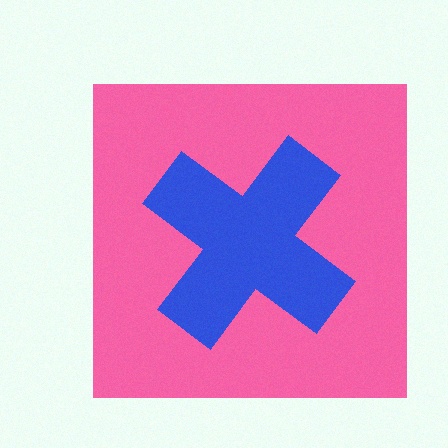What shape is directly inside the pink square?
The blue cross.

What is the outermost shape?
The pink square.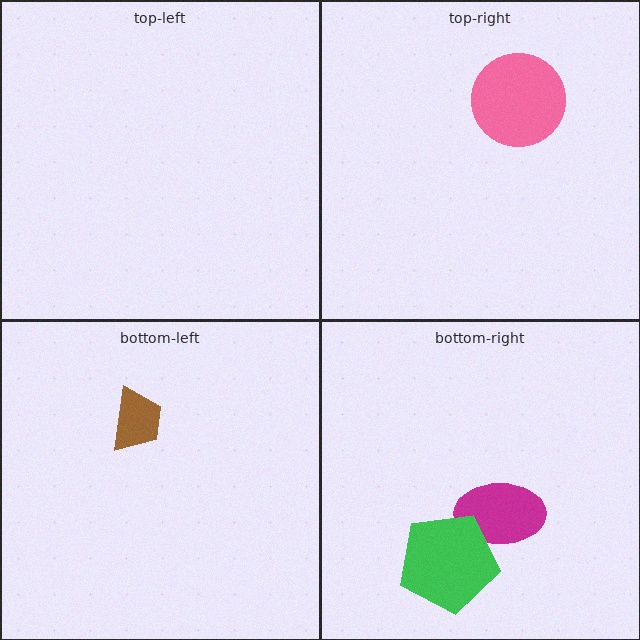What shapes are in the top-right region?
The pink circle.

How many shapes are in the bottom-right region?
2.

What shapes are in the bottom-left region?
The brown trapezoid.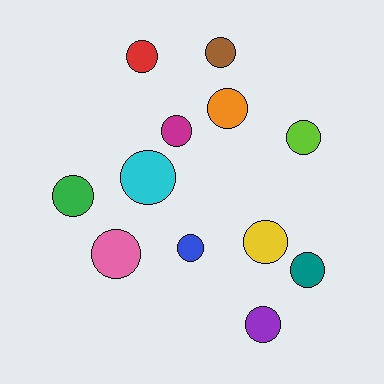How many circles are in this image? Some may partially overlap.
There are 12 circles.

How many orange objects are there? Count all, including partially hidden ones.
There is 1 orange object.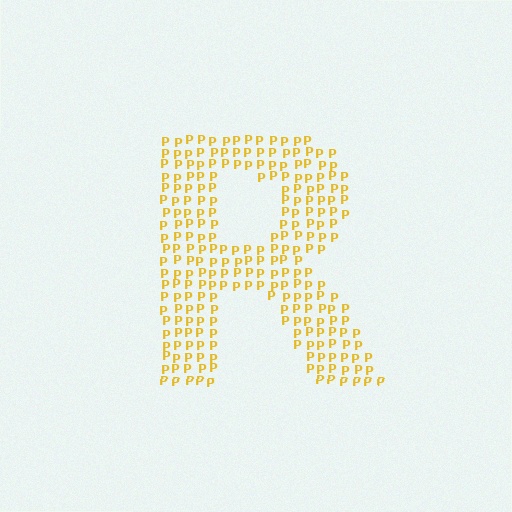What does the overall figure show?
The overall figure shows the letter R.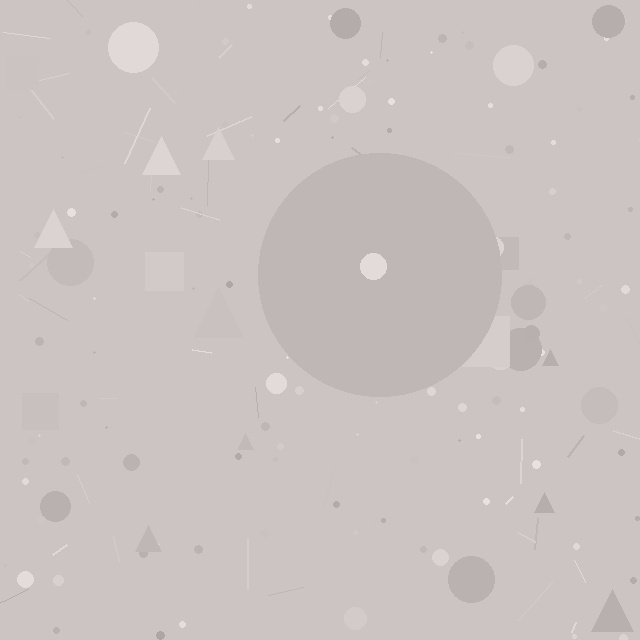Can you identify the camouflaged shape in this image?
The camouflaged shape is a circle.